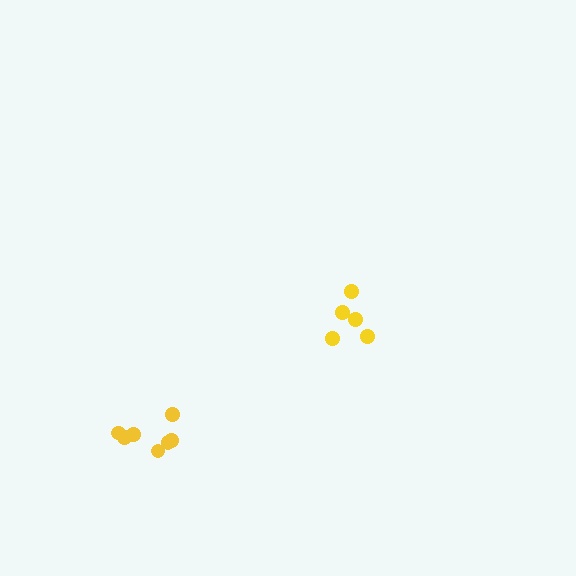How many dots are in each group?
Group 1: 7 dots, Group 2: 5 dots (12 total).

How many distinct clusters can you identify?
There are 2 distinct clusters.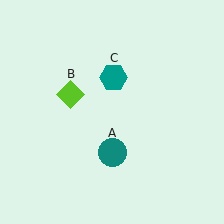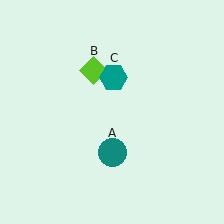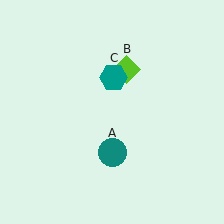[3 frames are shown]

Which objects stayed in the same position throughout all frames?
Teal circle (object A) and teal hexagon (object C) remained stationary.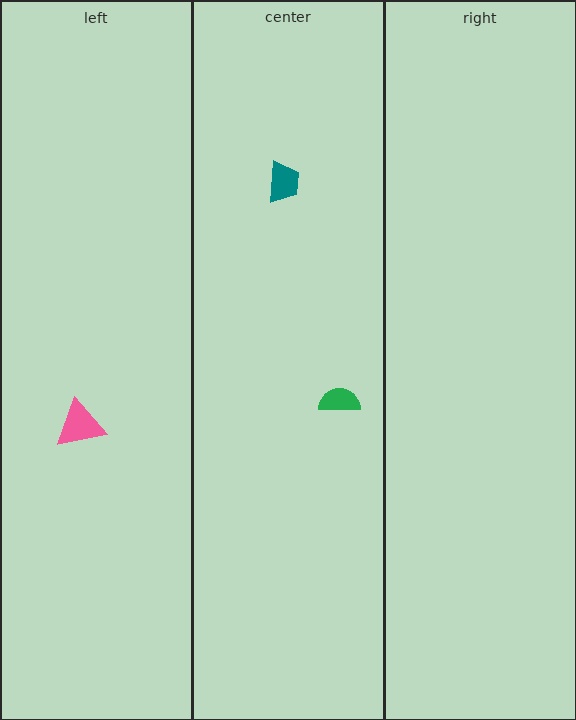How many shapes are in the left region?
1.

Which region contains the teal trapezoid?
The center region.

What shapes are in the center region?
The green semicircle, the teal trapezoid.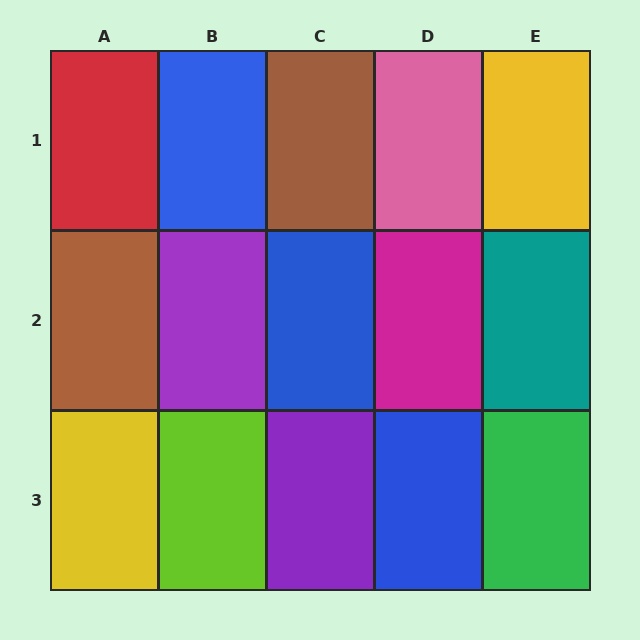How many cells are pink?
1 cell is pink.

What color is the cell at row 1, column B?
Blue.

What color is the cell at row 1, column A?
Red.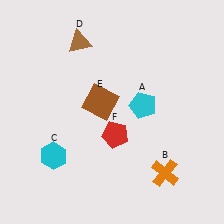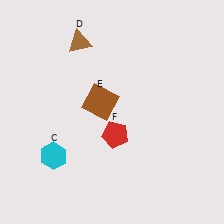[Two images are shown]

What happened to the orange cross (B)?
The orange cross (B) was removed in Image 2. It was in the bottom-right area of Image 1.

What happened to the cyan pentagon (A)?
The cyan pentagon (A) was removed in Image 2. It was in the top-right area of Image 1.